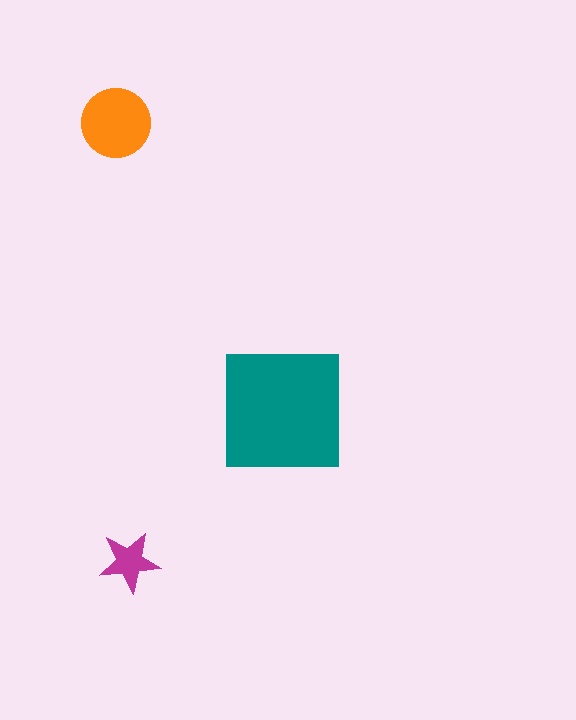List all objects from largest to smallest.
The teal square, the orange circle, the magenta star.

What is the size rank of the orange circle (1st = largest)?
2nd.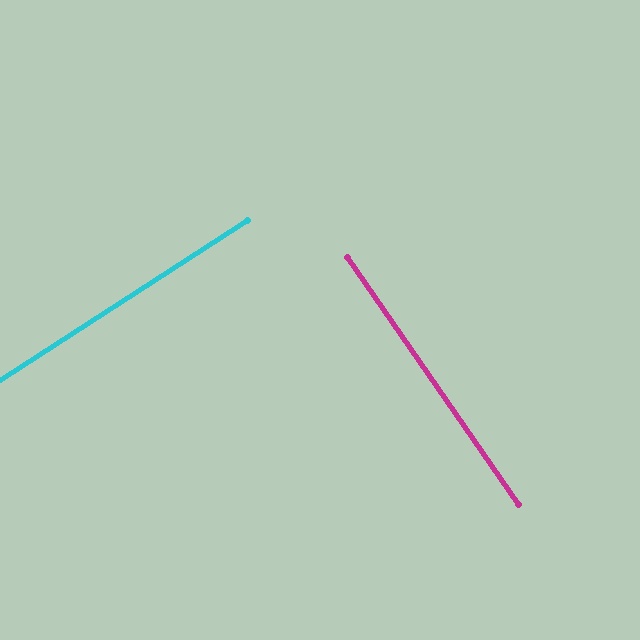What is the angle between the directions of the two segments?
Approximately 88 degrees.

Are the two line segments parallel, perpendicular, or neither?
Perpendicular — they meet at approximately 88°.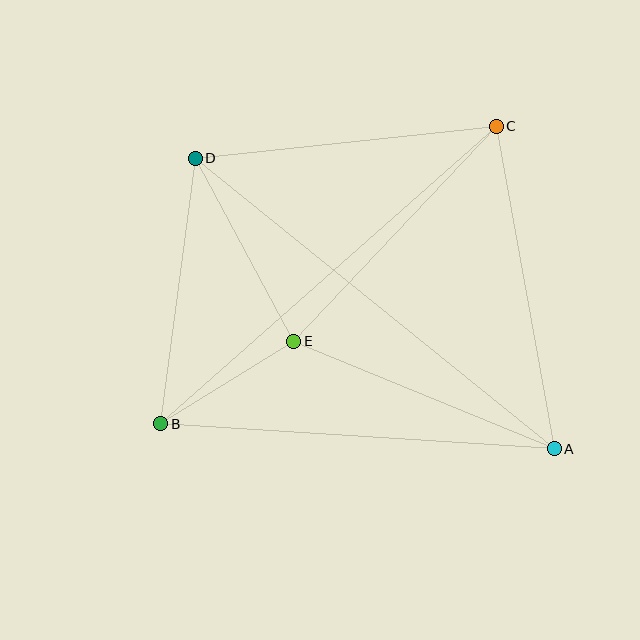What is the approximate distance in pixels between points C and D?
The distance between C and D is approximately 303 pixels.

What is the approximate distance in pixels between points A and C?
The distance between A and C is approximately 328 pixels.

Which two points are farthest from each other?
Points A and D are farthest from each other.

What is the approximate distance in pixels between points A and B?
The distance between A and B is approximately 394 pixels.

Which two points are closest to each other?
Points B and E are closest to each other.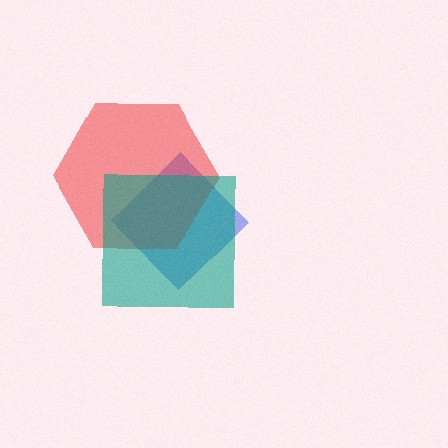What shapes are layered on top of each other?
The layered shapes are: a blue diamond, a red hexagon, a teal square.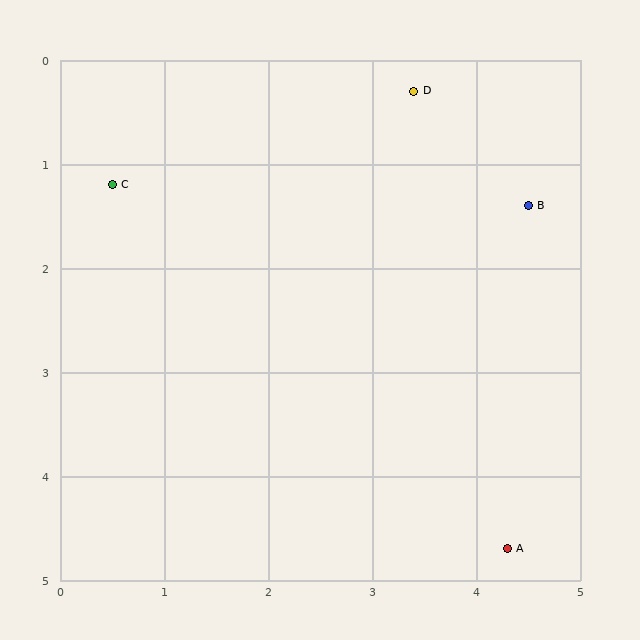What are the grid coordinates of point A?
Point A is at approximately (4.3, 4.7).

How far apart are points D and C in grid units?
Points D and C are about 3.0 grid units apart.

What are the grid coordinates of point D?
Point D is at approximately (3.4, 0.3).